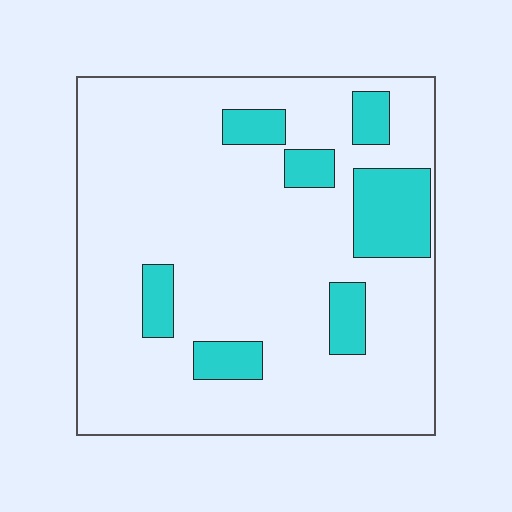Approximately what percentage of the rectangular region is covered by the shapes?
Approximately 15%.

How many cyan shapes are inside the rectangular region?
7.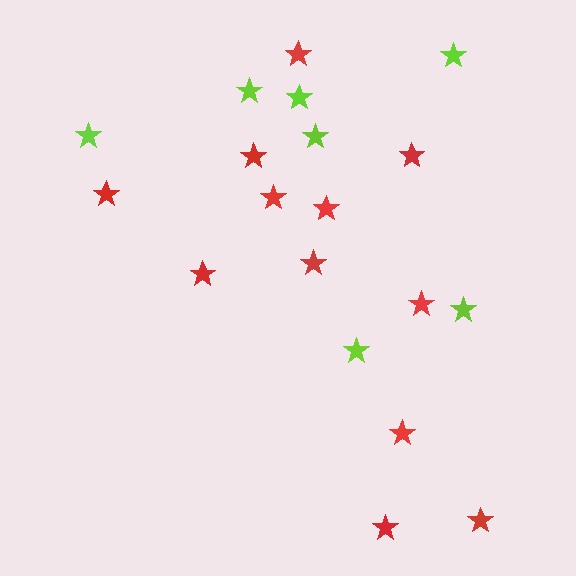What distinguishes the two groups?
There are 2 groups: one group of red stars (12) and one group of lime stars (7).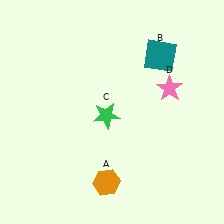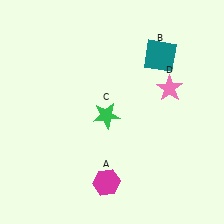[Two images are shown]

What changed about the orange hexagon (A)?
In Image 1, A is orange. In Image 2, it changed to magenta.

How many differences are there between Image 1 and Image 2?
There is 1 difference between the two images.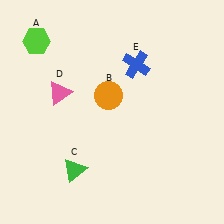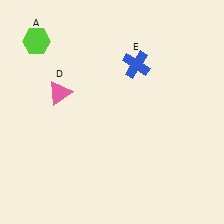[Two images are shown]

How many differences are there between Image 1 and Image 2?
There are 2 differences between the two images.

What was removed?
The orange circle (B), the green triangle (C) were removed in Image 2.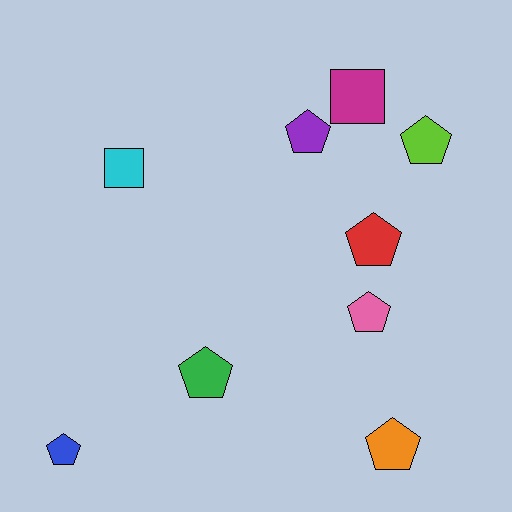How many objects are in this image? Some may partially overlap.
There are 9 objects.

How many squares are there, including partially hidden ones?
There are 2 squares.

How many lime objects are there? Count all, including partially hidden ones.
There is 1 lime object.